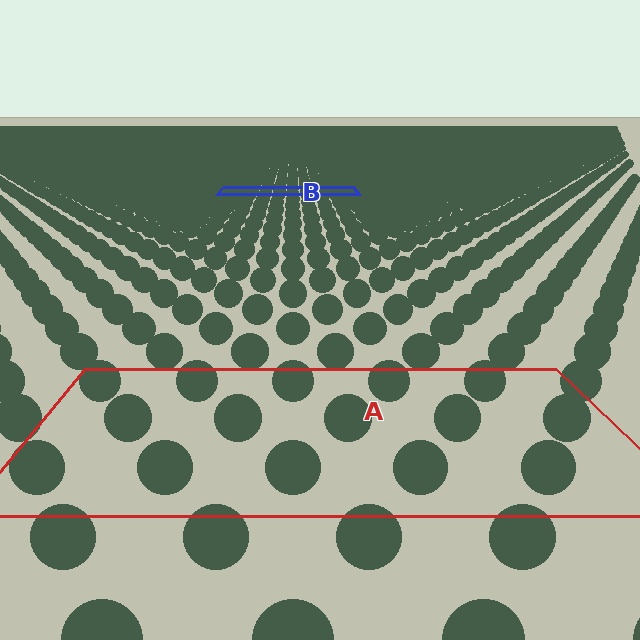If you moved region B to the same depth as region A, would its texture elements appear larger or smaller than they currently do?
They would appear larger. At a closer depth, the same texture elements are projected at a bigger on-screen size.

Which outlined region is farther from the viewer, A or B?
Region B is farther from the viewer — the texture elements inside it appear smaller and more densely packed.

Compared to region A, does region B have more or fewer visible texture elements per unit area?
Region B has more texture elements per unit area — they are packed more densely because it is farther away.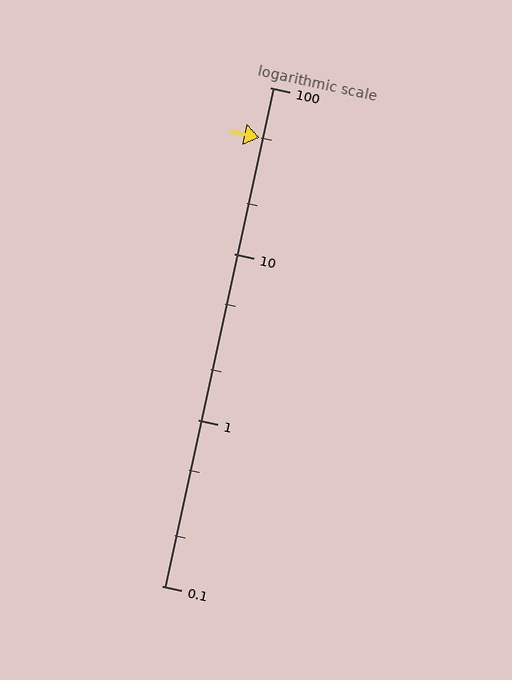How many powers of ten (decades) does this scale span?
The scale spans 3 decades, from 0.1 to 100.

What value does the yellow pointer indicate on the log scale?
The pointer indicates approximately 50.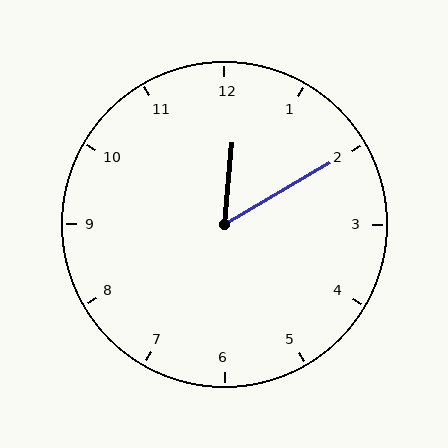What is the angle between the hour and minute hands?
Approximately 55 degrees.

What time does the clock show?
12:10.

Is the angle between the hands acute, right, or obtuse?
It is acute.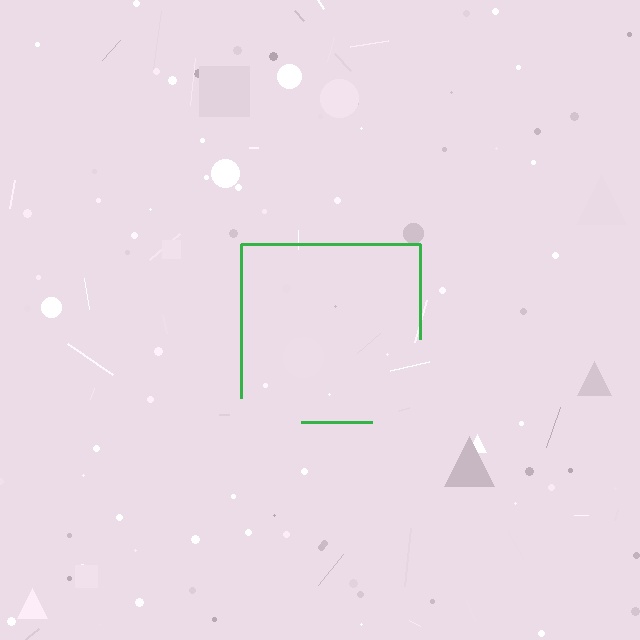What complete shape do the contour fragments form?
The contour fragments form a square.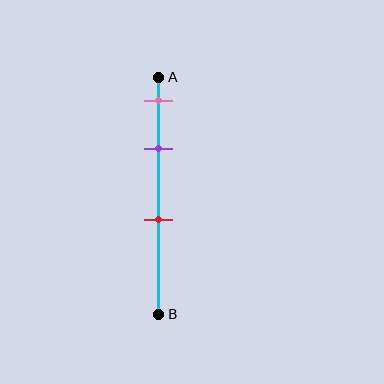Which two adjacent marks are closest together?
The pink and purple marks are the closest adjacent pair.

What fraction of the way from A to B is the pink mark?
The pink mark is approximately 10% (0.1) of the way from A to B.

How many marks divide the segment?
There are 3 marks dividing the segment.